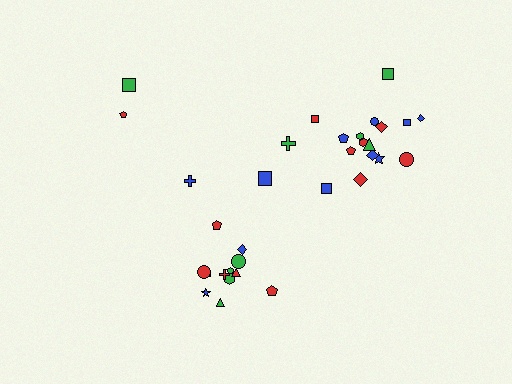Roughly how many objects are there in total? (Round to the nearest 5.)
Roughly 35 objects in total.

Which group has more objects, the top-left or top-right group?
The top-right group.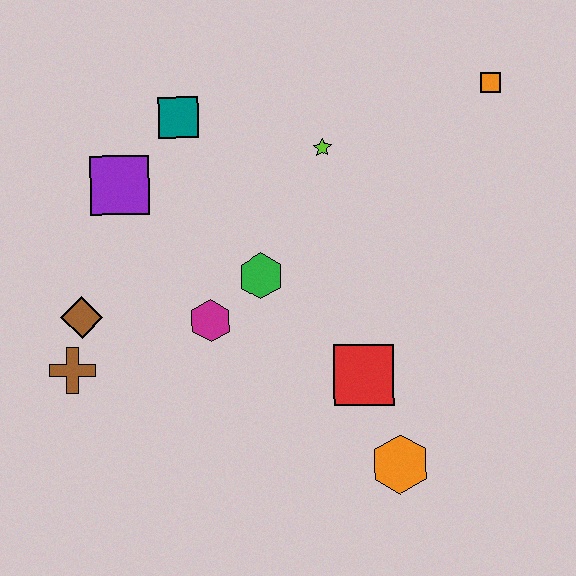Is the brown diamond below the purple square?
Yes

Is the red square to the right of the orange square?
No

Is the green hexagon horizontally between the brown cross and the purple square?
No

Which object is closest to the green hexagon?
The magenta hexagon is closest to the green hexagon.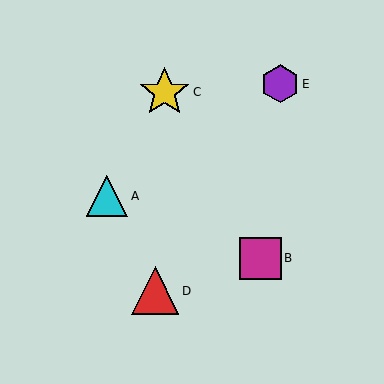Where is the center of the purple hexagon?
The center of the purple hexagon is at (280, 84).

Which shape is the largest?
The yellow star (labeled C) is the largest.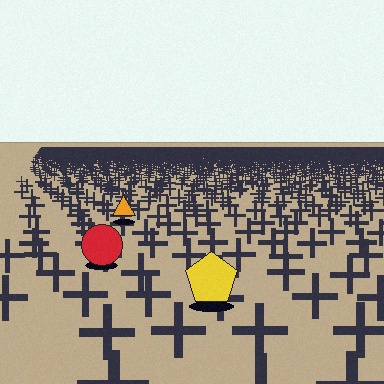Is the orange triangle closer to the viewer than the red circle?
No. The red circle is closer — you can tell from the texture gradient: the ground texture is coarser near it.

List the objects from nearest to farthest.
From nearest to farthest: the yellow pentagon, the red circle, the orange triangle.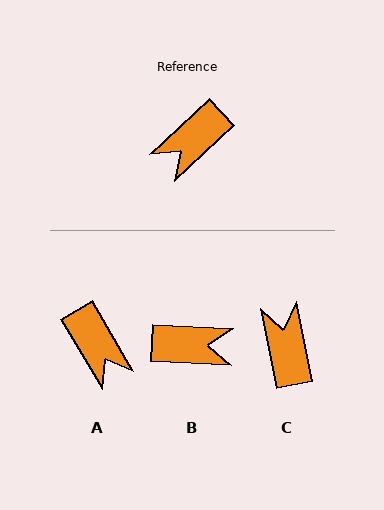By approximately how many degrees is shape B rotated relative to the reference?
Approximately 134 degrees counter-clockwise.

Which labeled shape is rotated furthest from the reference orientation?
B, about 134 degrees away.